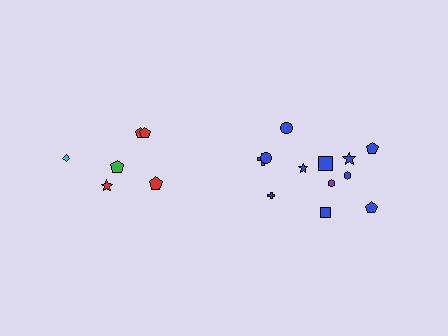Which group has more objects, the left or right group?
The right group.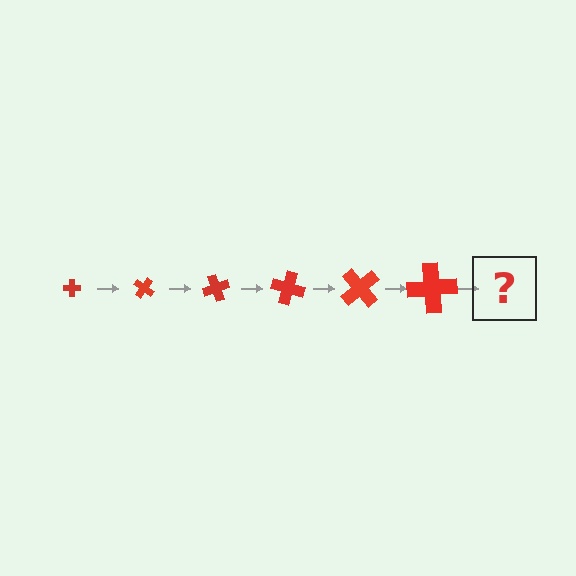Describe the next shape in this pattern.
It should be a cross, larger than the previous one and rotated 210 degrees from the start.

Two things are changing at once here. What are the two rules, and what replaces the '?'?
The two rules are that the cross grows larger each step and it rotates 35 degrees each step. The '?' should be a cross, larger than the previous one and rotated 210 degrees from the start.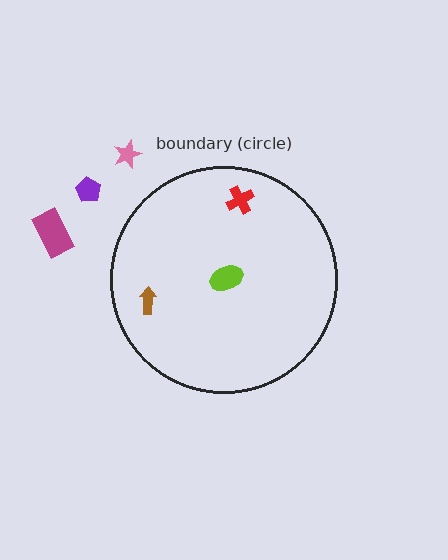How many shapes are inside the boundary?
3 inside, 3 outside.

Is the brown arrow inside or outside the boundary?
Inside.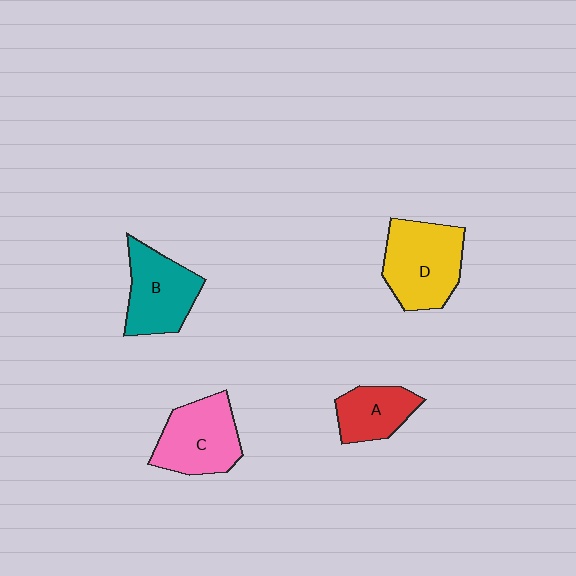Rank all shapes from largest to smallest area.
From largest to smallest: D (yellow), C (pink), B (teal), A (red).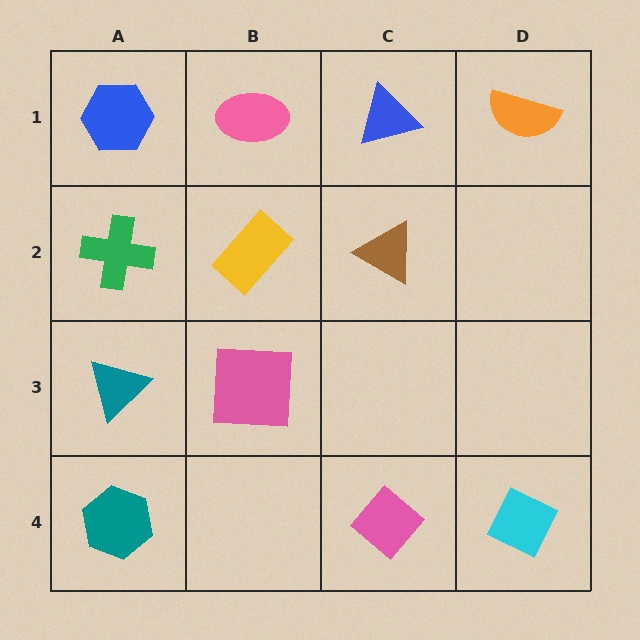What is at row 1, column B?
A pink ellipse.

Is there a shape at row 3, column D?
No, that cell is empty.